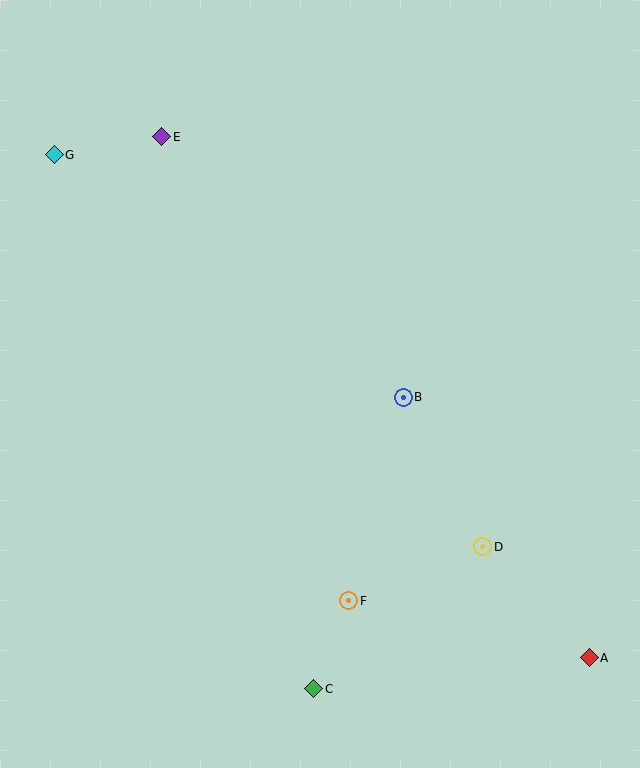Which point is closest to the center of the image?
Point B at (403, 397) is closest to the center.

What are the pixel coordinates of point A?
Point A is at (589, 658).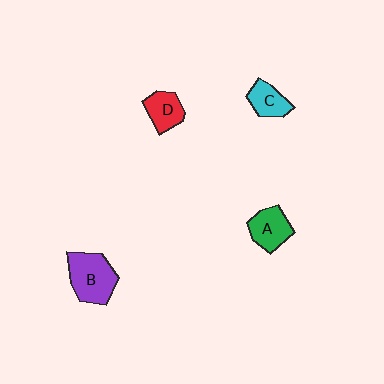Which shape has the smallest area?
Shape C (cyan).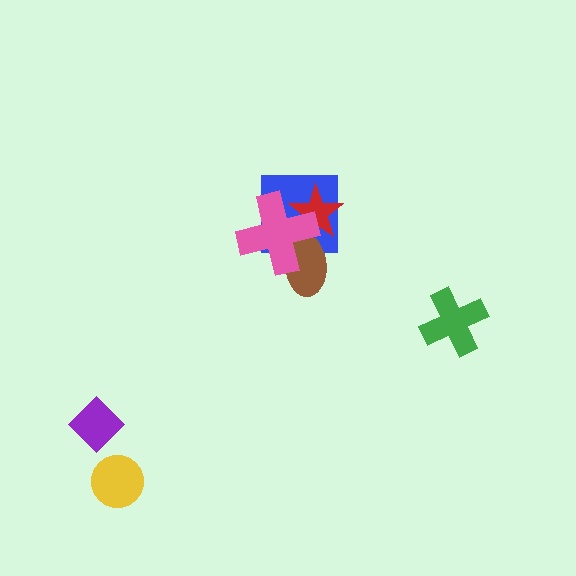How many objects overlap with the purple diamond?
0 objects overlap with the purple diamond.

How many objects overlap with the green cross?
0 objects overlap with the green cross.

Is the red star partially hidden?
Yes, it is partially covered by another shape.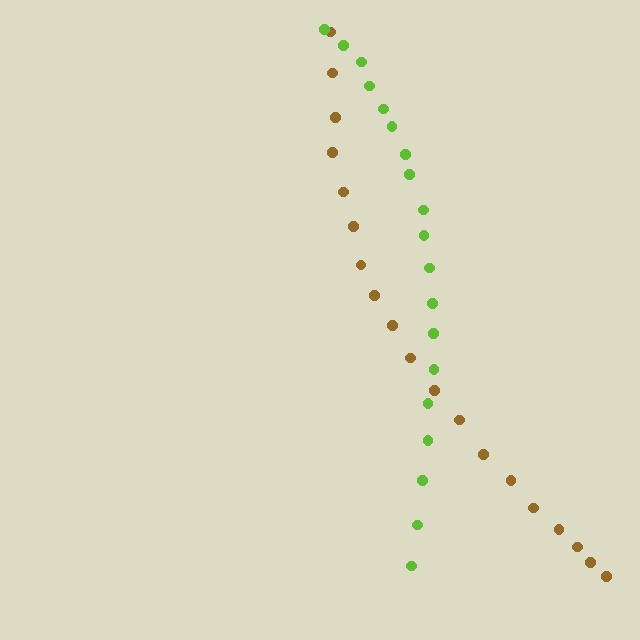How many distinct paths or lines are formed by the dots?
There are 2 distinct paths.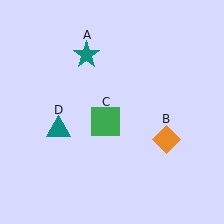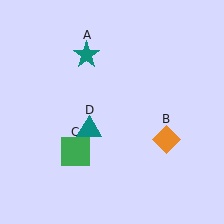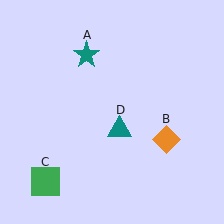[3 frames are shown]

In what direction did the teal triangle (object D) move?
The teal triangle (object D) moved right.